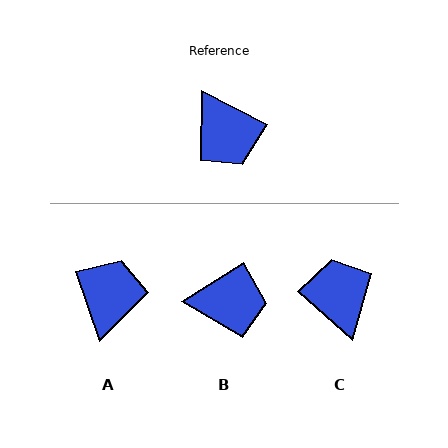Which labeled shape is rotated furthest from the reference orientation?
C, about 166 degrees away.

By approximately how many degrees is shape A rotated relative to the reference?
Approximately 136 degrees counter-clockwise.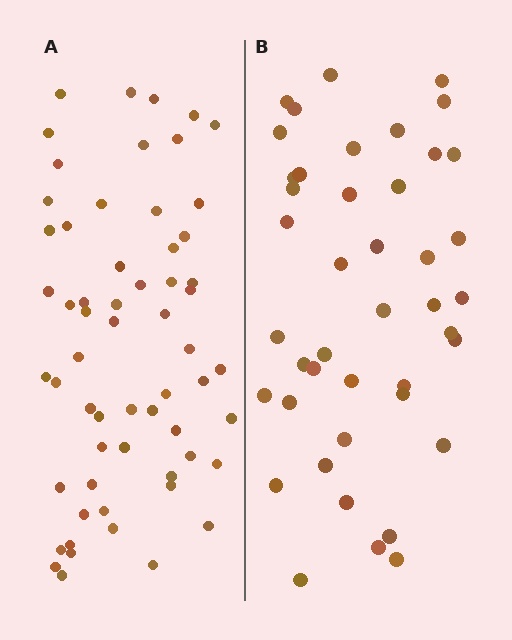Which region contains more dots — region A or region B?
Region A (the left region) has more dots.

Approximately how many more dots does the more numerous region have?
Region A has approximately 15 more dots than region B.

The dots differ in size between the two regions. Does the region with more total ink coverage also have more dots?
No. Region B has more total ink coverage because its dots are larger, but region A actually contains more individual dots. Total area can be misleading — the number of items is what matters here.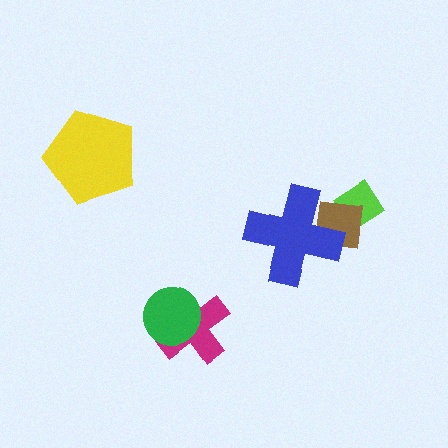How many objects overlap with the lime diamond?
1 object overlaps with the lime diamond.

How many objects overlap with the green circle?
1 object overlaps with the green circle.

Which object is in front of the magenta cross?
The green circle is in front of the magenta cross.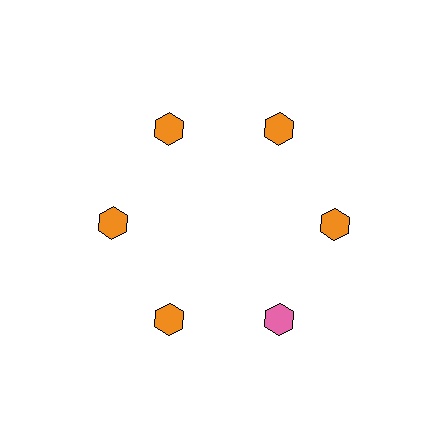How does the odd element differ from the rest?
It has a different color: pink instead of orange.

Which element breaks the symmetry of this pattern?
The pink hexagon at roughly the 5 o'clock position breaks the symmetry. All other shapes are orange hexagons.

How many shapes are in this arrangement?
There are 6 shapes arranged in a ring pattern.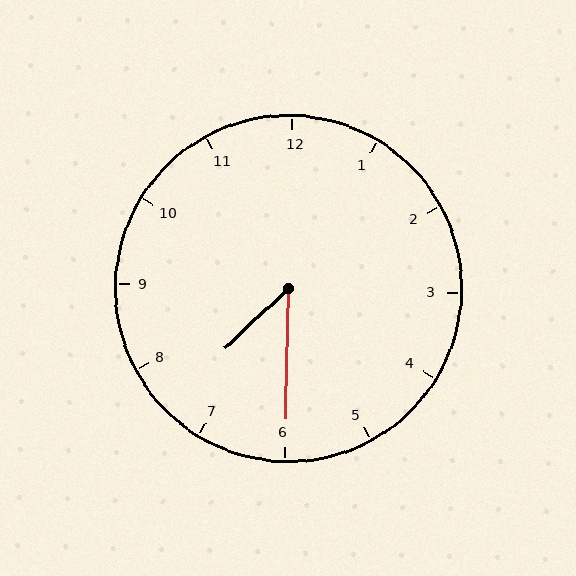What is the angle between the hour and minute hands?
Approximately 45 degrees.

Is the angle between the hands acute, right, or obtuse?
It is acute.